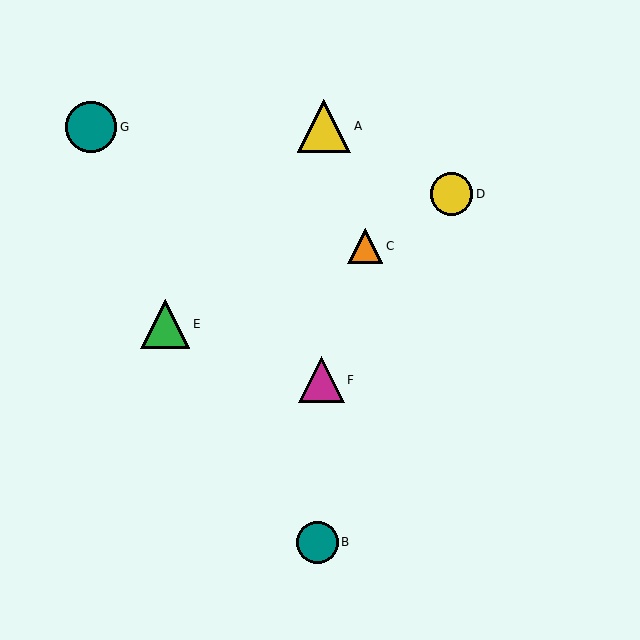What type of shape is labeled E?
Shape E is a green triangle.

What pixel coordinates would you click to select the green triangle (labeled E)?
Click at (165, 324) to select the green triangle E.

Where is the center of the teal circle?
The center of the teal circle is at (91, 127).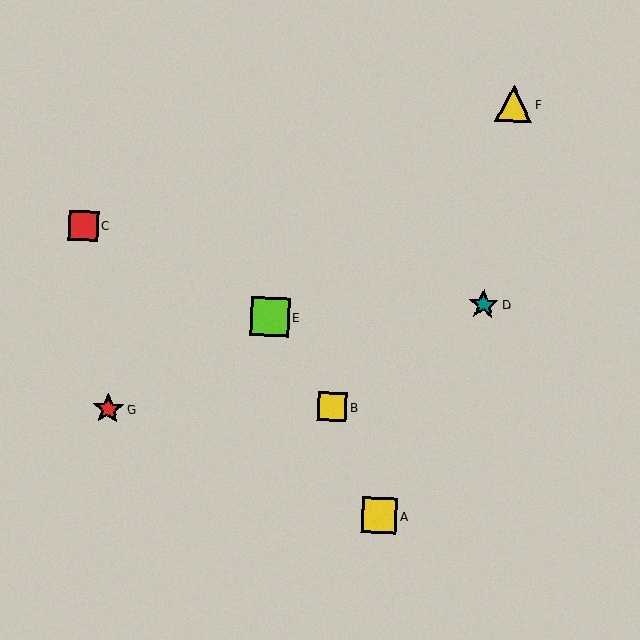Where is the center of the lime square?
The center of the lime square is at (270, 317).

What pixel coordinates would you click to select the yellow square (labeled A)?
Click at (379, 516) to select the yellow square A.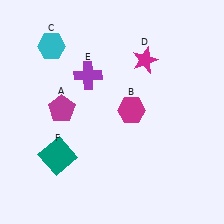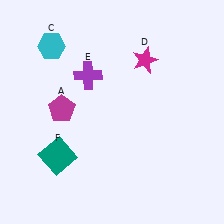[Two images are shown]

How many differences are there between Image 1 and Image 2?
There is 1 difference between the two images.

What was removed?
The magenta hexagon (B) was removed in Image 2.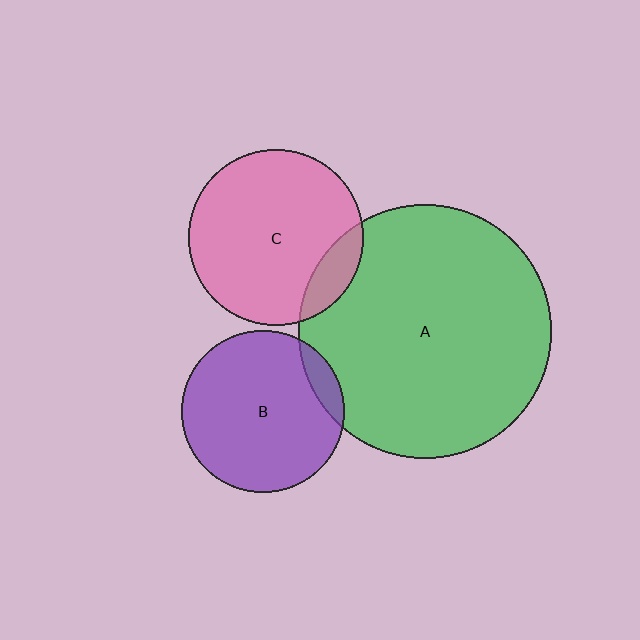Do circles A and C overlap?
Yes.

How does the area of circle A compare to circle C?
Approximately 2.1 times.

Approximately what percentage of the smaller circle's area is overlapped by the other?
Approximately 15%.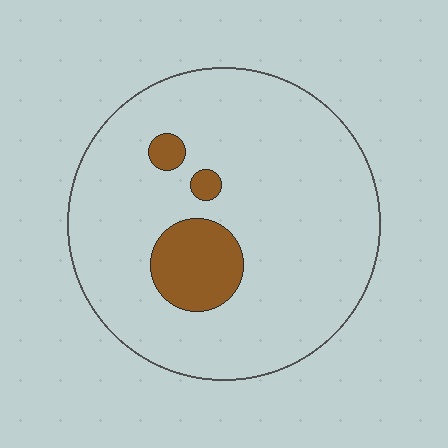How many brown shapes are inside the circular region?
3.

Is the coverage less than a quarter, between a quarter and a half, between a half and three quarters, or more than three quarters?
Less than a quarter.